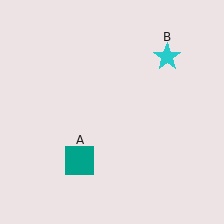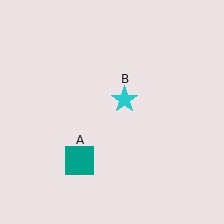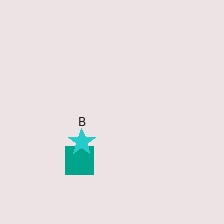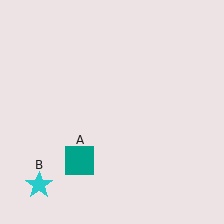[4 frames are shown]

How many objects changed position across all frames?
1 object changed position: cyan star (object B).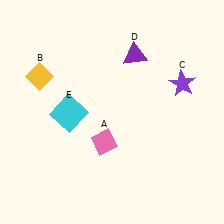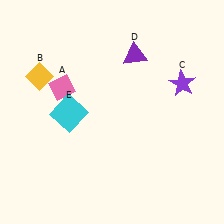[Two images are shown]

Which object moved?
The pink diamond (A) moved up.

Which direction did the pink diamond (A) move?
The pink diamond (A) moved up.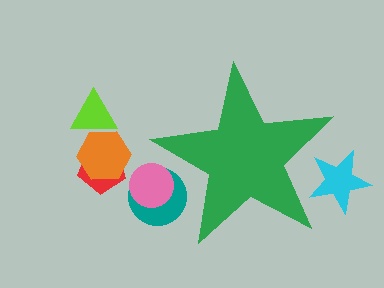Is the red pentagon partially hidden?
No, the red pentagon is fully visible.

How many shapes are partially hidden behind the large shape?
3 shapes are partially hidden.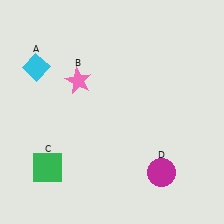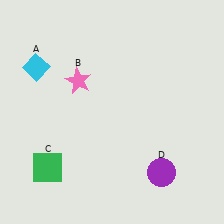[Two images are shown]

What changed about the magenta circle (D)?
In Image 1, D is magenta. In Image 2, it changed to purple.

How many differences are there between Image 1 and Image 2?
There is 1 difference between the two images.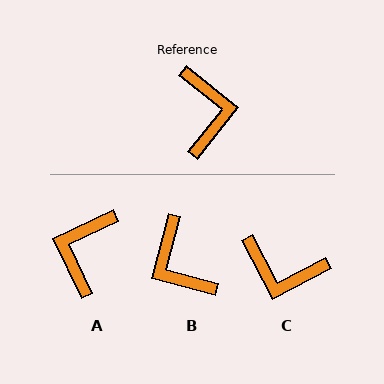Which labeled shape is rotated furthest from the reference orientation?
B, about 156 degrees away.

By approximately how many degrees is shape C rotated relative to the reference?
Approximately 114 degrees clockwise.